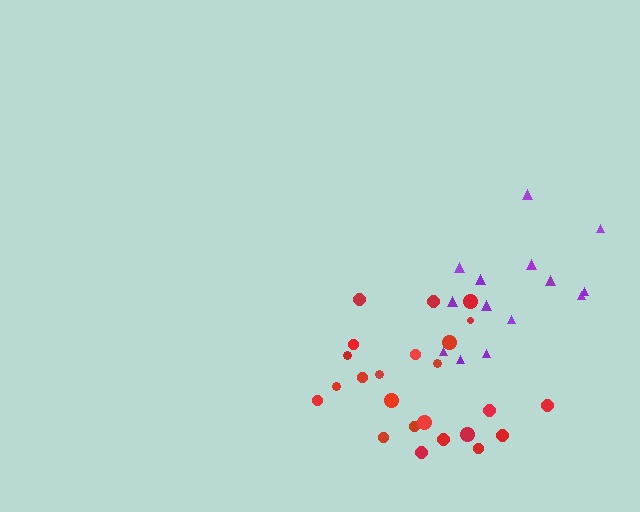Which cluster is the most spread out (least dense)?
Purple.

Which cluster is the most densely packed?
Red.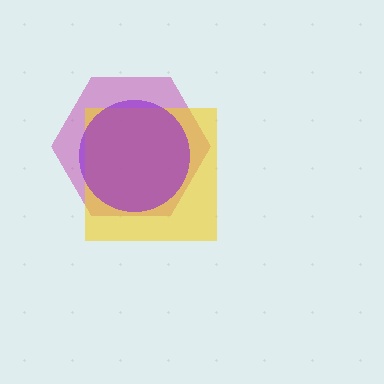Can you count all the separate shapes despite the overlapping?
Yes, there are 3 separate shapes.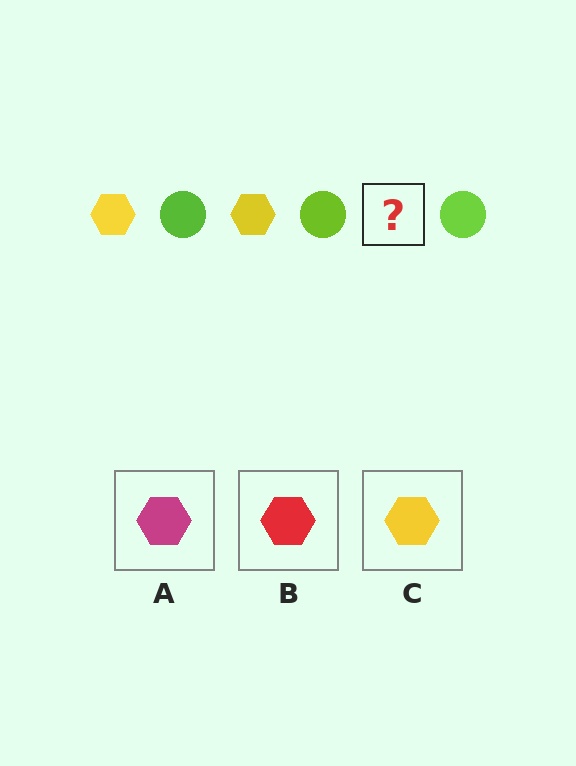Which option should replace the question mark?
Option C.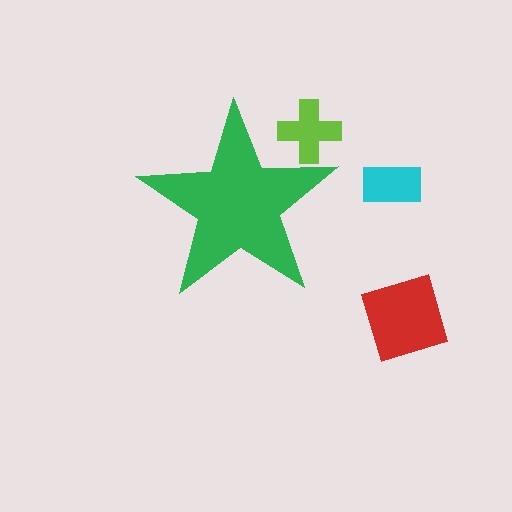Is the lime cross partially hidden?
Yes, the lime cross is partially hidden behind the green star.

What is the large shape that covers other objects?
A green star.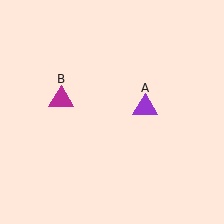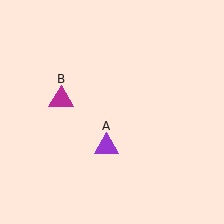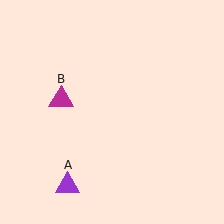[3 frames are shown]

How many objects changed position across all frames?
1 object changed position: purple triangle (object A).